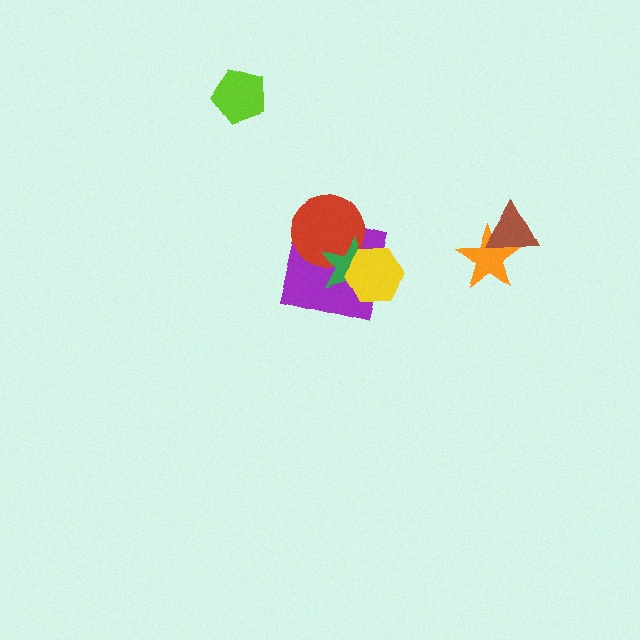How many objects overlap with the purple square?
3 objects overlap with the purple square.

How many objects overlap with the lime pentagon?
0 objects overlap with the lime pentagon.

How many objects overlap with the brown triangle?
1 object overlaps with the brown triangle.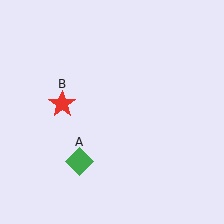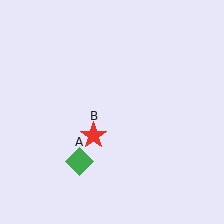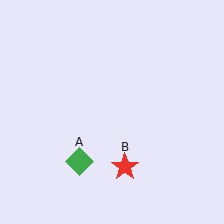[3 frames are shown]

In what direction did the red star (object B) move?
The red star (object B) moved down and to the right.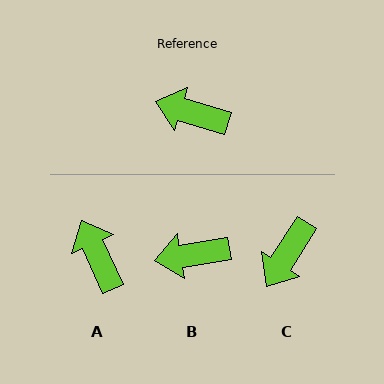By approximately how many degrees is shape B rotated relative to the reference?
Approximately 26 degrees counter-clockwise.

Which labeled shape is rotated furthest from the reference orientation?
C, about 74 degrees away.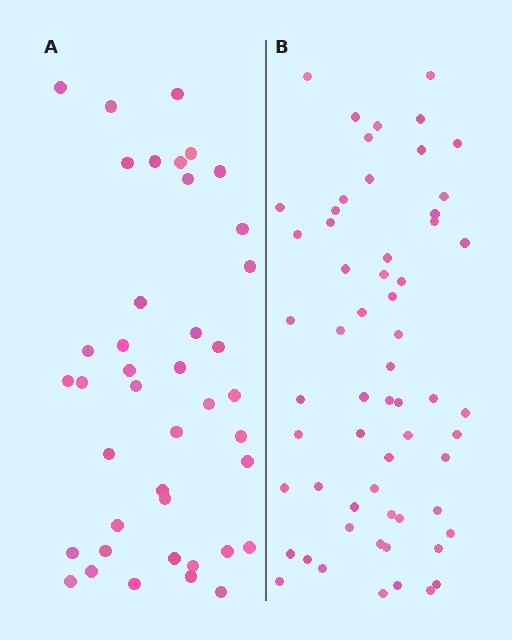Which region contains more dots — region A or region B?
Region B (the right region) has more dots.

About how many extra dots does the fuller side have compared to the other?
Region B has approximately 20 more dots than region A.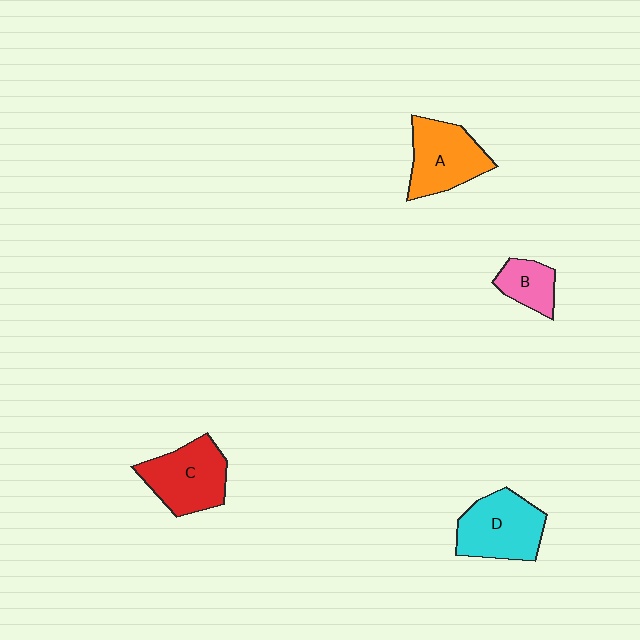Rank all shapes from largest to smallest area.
From largest to smallest: D (cyan), C (red), A (orange), B (pink).